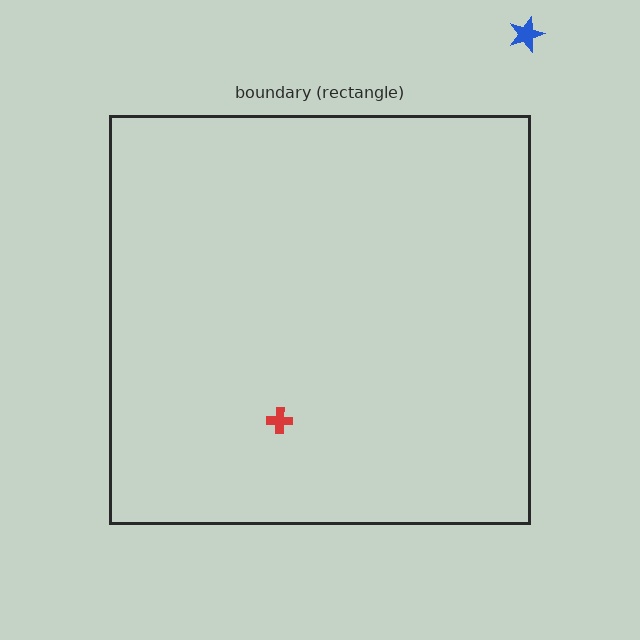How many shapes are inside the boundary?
1 inside, 1 outside.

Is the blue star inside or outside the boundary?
Outside.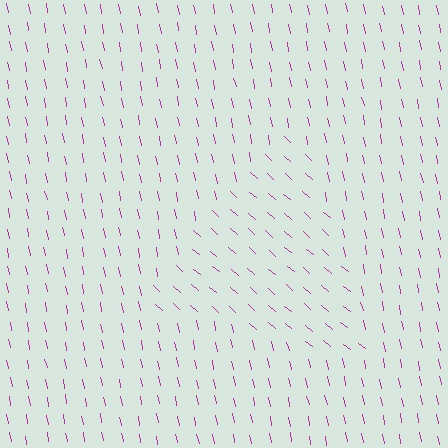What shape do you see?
I see a triangle.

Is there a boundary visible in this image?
Yes, there is a texture boundary formed by a change in line orientation.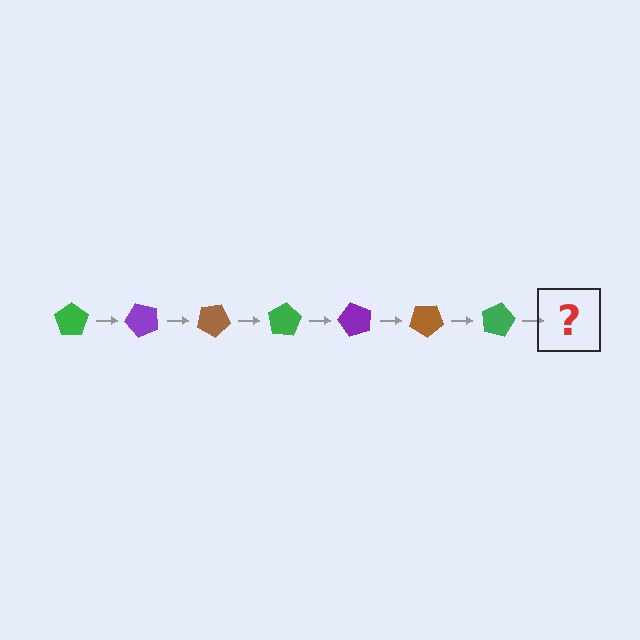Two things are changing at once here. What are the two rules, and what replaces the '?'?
The two rules are that it rotates 50 degrees each step and the color cycles through green, purple, and brown. The '?' should be a purple pentagon, rotated 350 degrees from the start.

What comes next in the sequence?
The next element should be a purple pentagon, rotated 350 degrees from the start.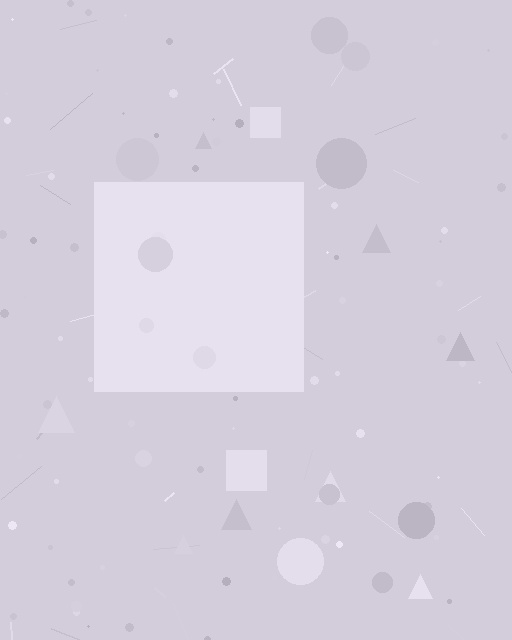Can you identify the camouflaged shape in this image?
The camouflaged shape is a square.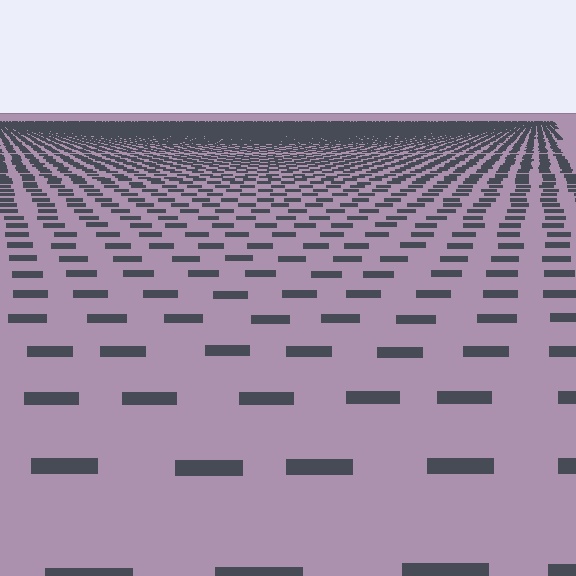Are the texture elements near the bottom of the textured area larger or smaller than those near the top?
Larger. Near the bottom, elements are closer to the viewer and appear at a bigger on-screen size.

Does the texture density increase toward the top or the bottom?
Density increases toward the top.